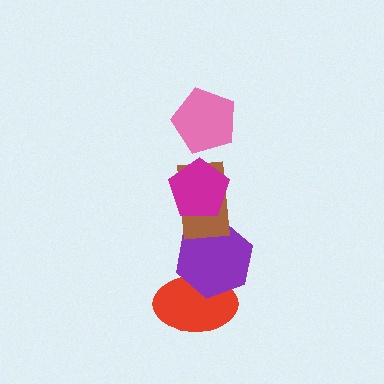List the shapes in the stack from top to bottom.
From top to bottom: the pink pentagon, the magenta pentagon, the brown rectangle, the purple hexagon, the red ellipse.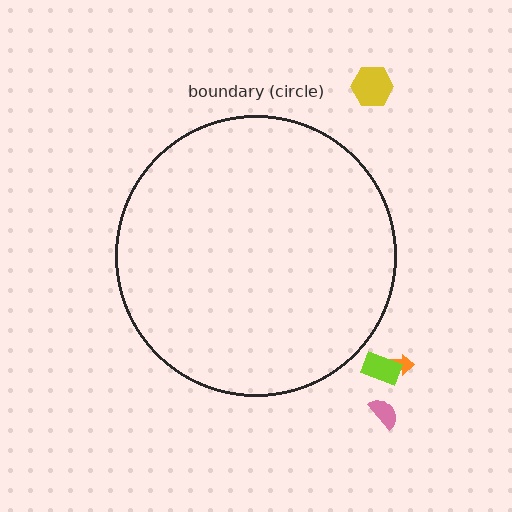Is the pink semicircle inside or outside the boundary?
Outside.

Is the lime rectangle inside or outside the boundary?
Outside.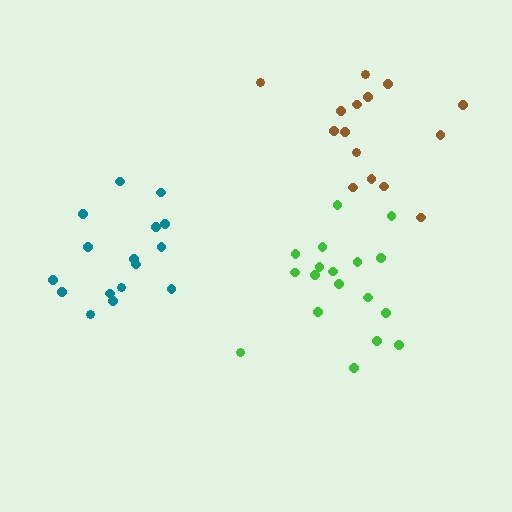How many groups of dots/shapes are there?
There are 3 groups.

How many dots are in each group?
Group 1: 18 dots, Group 2: 16 dots, Group 3: 15 dots (49 total).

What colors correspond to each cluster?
The clusters are colored: green, teal, brown.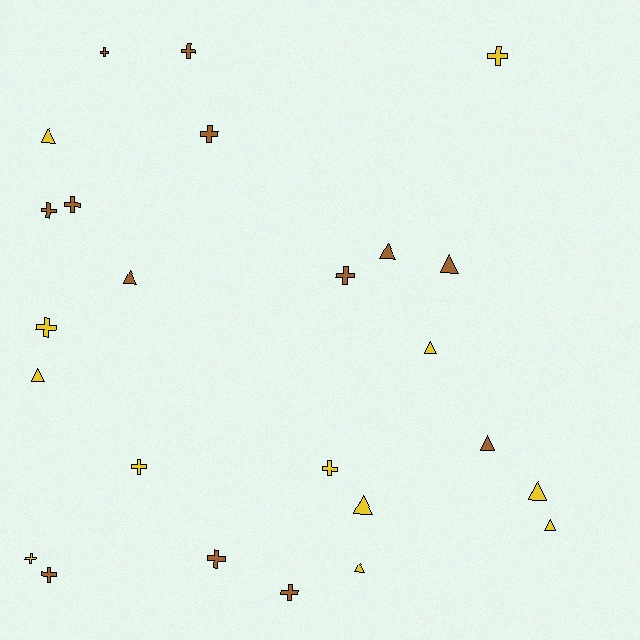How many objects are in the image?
There are 25 objects.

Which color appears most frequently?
Brown, with 13 objects.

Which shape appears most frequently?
Cross, with 14 objects.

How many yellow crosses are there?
There are 5 yellow crosses.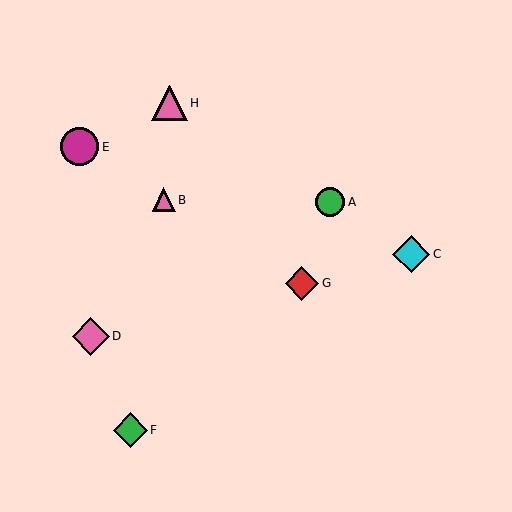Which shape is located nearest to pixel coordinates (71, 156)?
The magenta circle (labeled E) at (80, 147) is nearest to that location.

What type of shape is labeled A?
Shape A is a green circle.